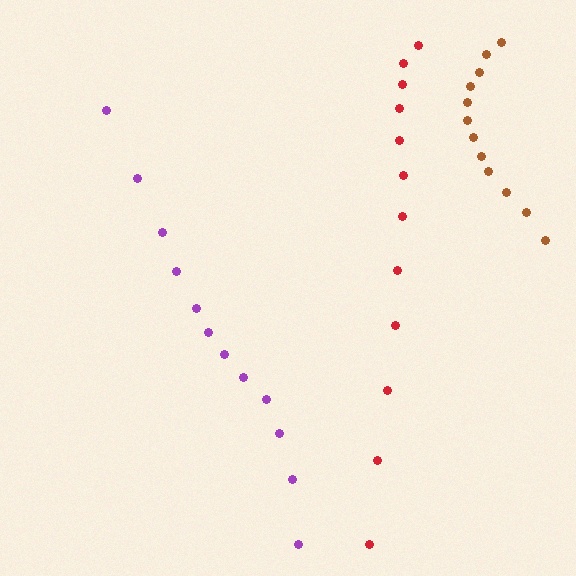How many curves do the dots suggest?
There are 3 distinct paths.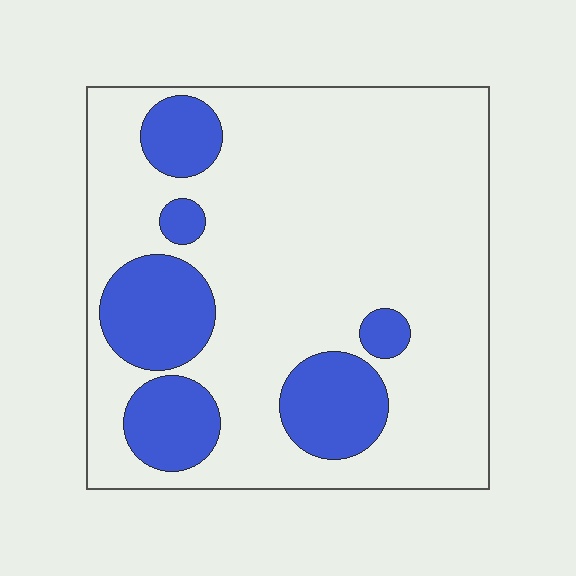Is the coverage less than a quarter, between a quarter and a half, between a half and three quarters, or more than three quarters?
Less than a quarter.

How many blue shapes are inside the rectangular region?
6.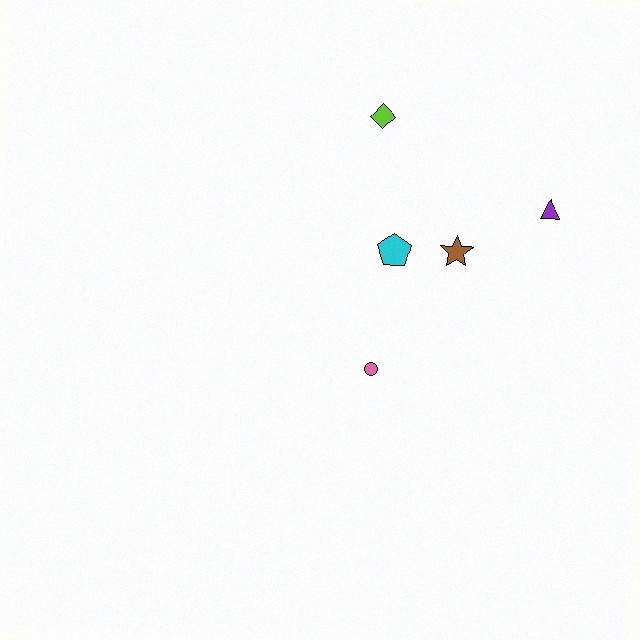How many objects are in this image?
There are 5 objects.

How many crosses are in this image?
There are no crosses.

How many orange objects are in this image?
There are no orange objects.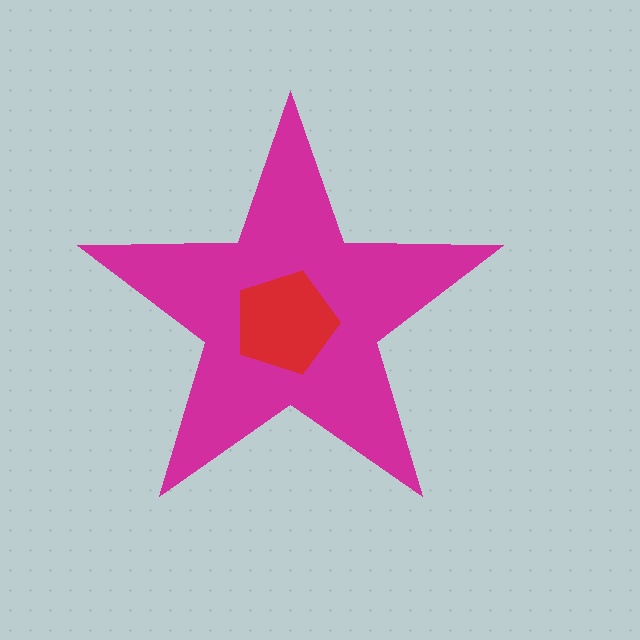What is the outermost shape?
The magenta star.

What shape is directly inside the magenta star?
The red pentagon.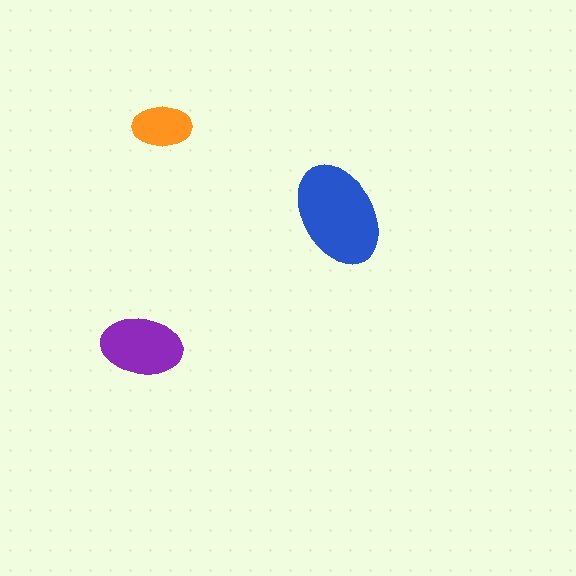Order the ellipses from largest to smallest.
the blue one, the purple one, the orange one.